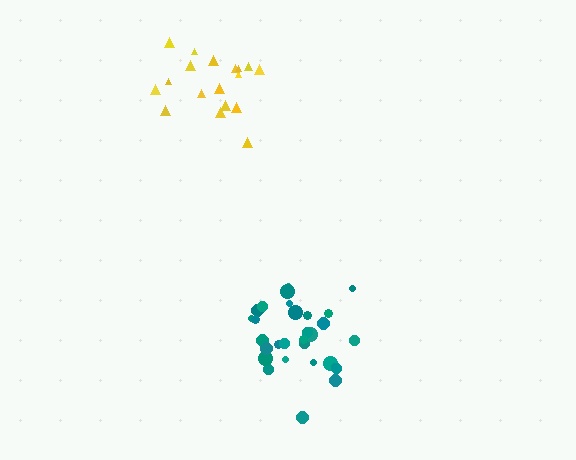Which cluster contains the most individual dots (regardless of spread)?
Teal (31).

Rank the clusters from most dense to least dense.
teal, yellow.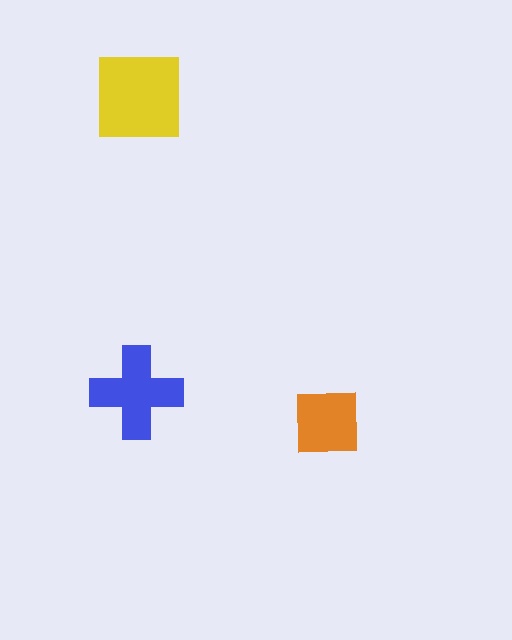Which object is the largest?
The yellow square.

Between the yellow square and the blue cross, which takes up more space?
The yellow square.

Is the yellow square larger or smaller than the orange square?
Larger.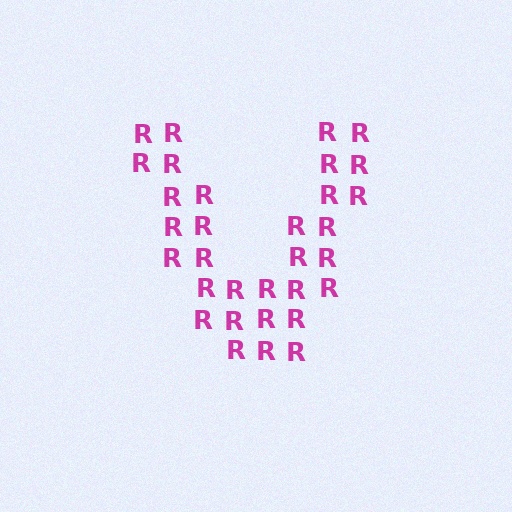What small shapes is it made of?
It is made of small letter R's.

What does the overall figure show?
The overall figure shows the letter V.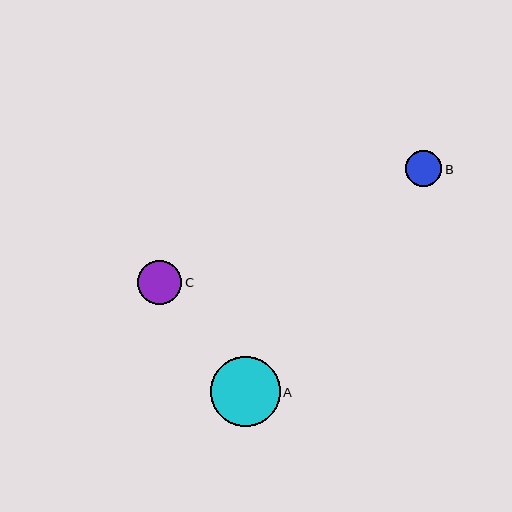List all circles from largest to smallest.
From largest to smallest: A, C, B.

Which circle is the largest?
Circle A is the largest with a size of approximately 70 pixels.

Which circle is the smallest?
Circle B is the smallest with a size of approximately 36 pixels.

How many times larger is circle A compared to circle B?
Circle A is approximately 2.0 times the size of circle B.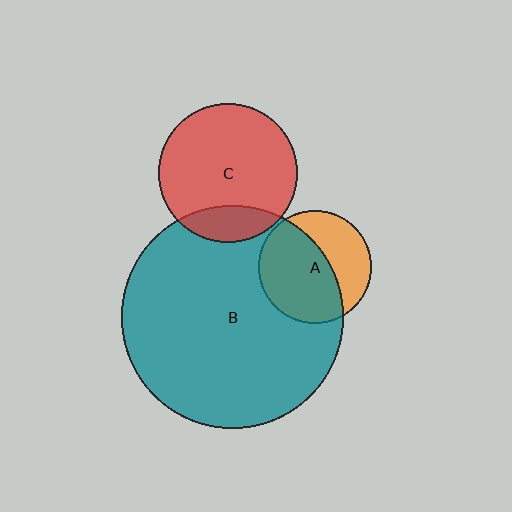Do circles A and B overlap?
Yes.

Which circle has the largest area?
Circle B (teal).